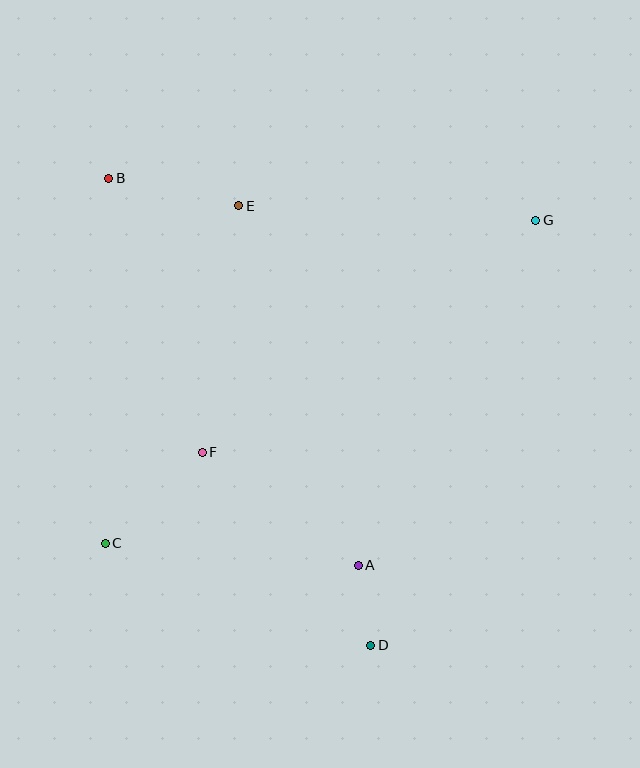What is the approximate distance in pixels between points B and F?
The distance between B and F is approximately 290 pixels.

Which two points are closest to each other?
Points A and D are closest to each other.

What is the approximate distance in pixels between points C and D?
The distance between C and D is approximately 284 pixels.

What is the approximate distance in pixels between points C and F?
The distance between C and F is approximately 133 pixels.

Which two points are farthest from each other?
Points C and G are farthest from each other.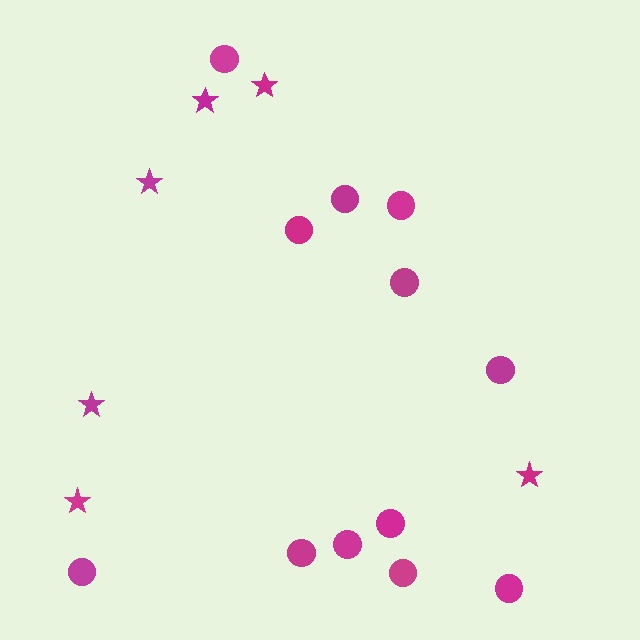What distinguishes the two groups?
There are 2 groups: one group of stars (6) and one group of circles (12).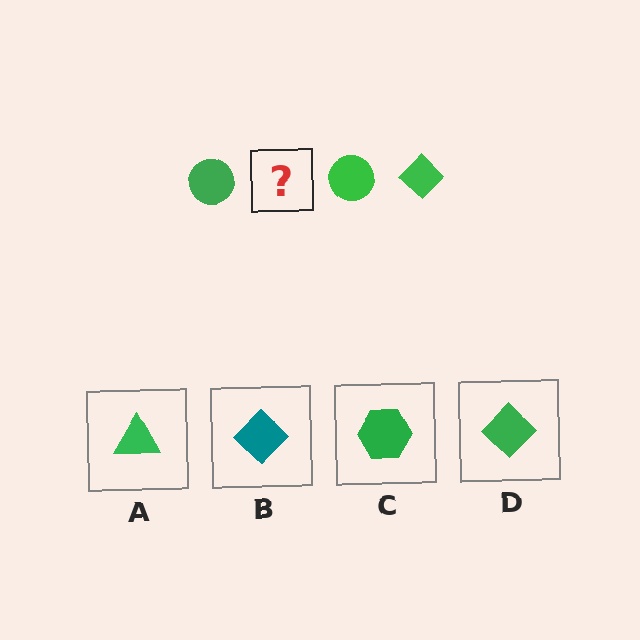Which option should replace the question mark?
Option D.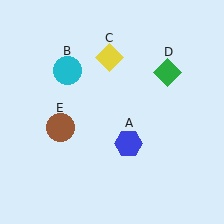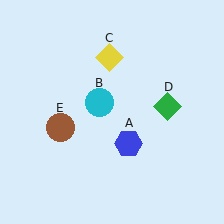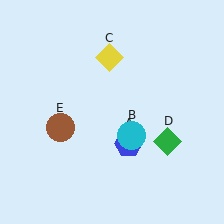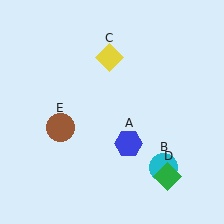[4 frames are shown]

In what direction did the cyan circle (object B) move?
The cyan circle (object B) moved down and to the right.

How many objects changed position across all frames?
2 objects changed position: cyan circle (object B), green diamond (object D).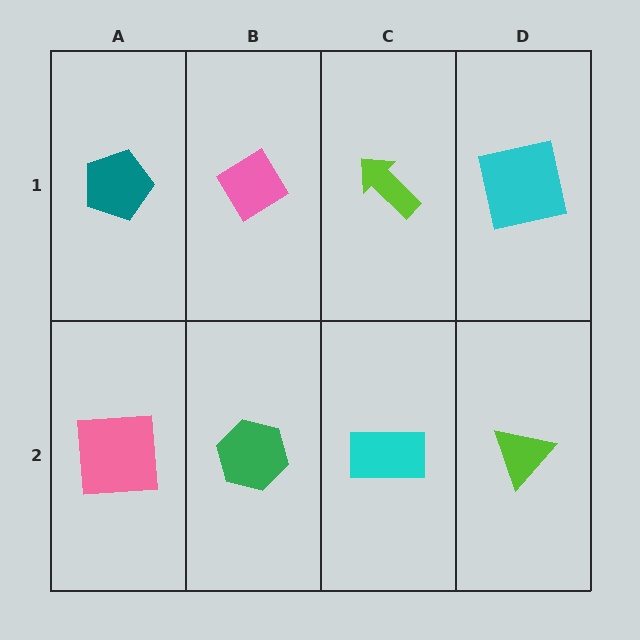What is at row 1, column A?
A teal pentagon.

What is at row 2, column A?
A pink square.